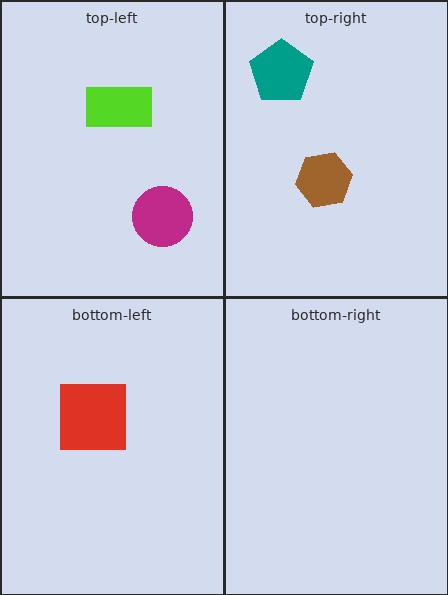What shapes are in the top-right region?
The teal pentagon, the brown hexagon.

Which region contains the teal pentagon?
The top-right region.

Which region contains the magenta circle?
The top-left region.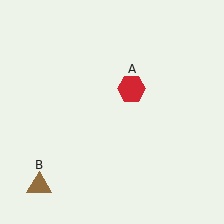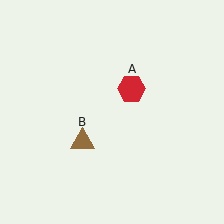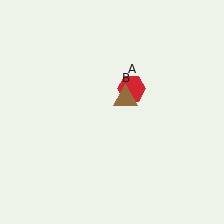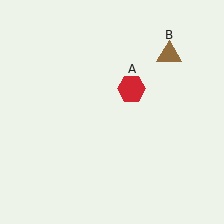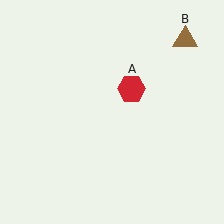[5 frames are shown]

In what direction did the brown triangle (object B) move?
The brown triangle (object B) moved up and to the right.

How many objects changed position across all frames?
1 object changed position: brown triangle (object B).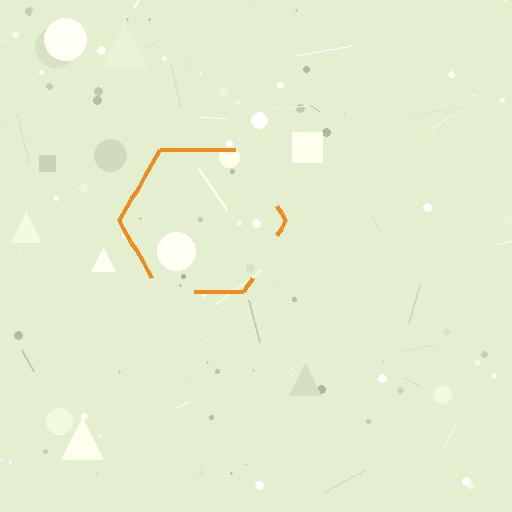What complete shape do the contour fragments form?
The contour fragments form a hexagon.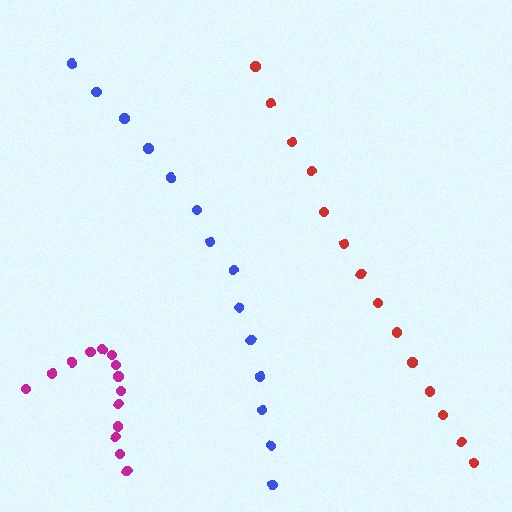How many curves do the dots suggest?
There are 3 distinct paths.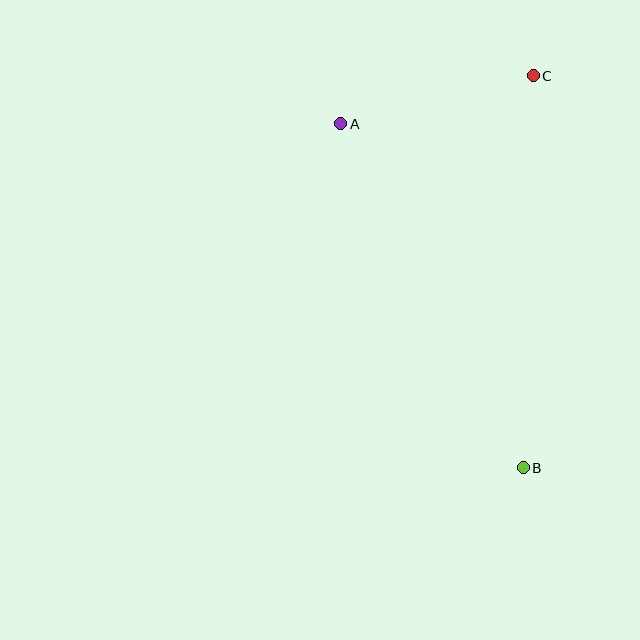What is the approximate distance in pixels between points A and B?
The distance between A and B is approximately 389 pixels.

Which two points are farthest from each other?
Points B and C are farthest from each other.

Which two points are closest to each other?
Points A and C are closest to each other.